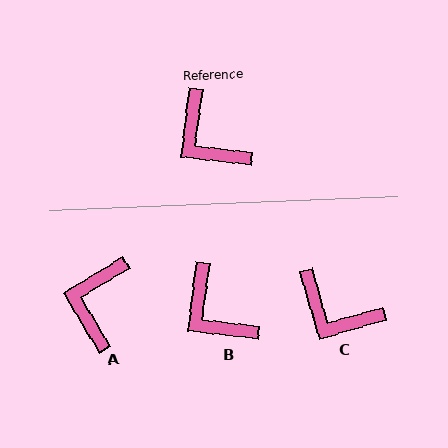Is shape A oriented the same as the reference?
No, it is off by about 52 degrees.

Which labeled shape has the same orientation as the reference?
B.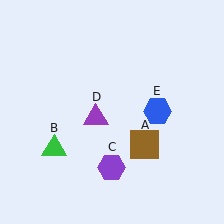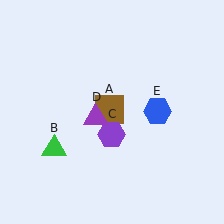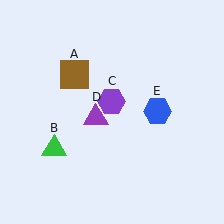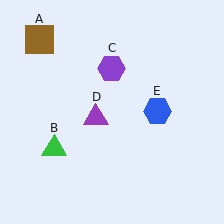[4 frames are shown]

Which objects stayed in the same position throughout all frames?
Green triangle (object B) and purple triangle (object D) and blue hexagon (object E) remained stationary.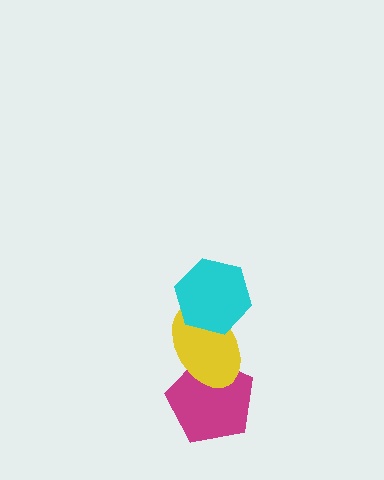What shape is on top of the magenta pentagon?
The yellow ellipse is on top of the magenta pentagon.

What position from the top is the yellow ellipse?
The yellow ellipse is 2nd from the top.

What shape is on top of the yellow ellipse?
The cyan hexagon is on top of the yellow ellipse.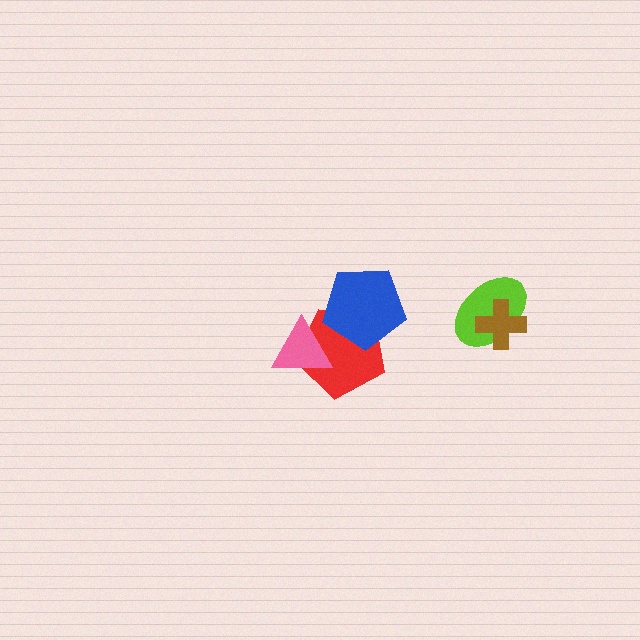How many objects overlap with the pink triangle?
1 object overlaps with the pink triangle.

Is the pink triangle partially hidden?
No, no other shape covers it.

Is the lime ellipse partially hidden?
Yes, it is partially covered by another shape.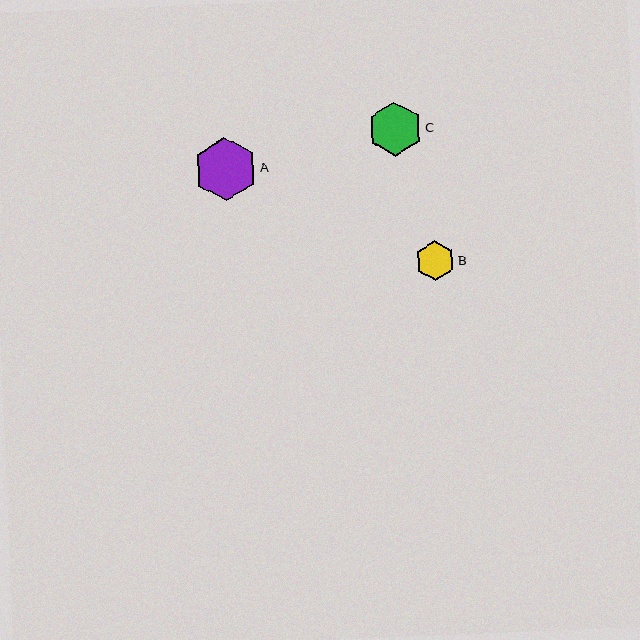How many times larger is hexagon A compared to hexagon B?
Hexagon A is approximately 1.6 times the size of hexagon B.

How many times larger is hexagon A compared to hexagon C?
Hexagon A is approximately 1.2 times the size of hexagon C.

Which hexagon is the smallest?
Hexagon B is the smallest with a size of approximately 39 pixels.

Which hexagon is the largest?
Hexagon A is the largest with a size of approximately 63 pixels.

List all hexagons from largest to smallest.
From largest to smallest: A, C, B.